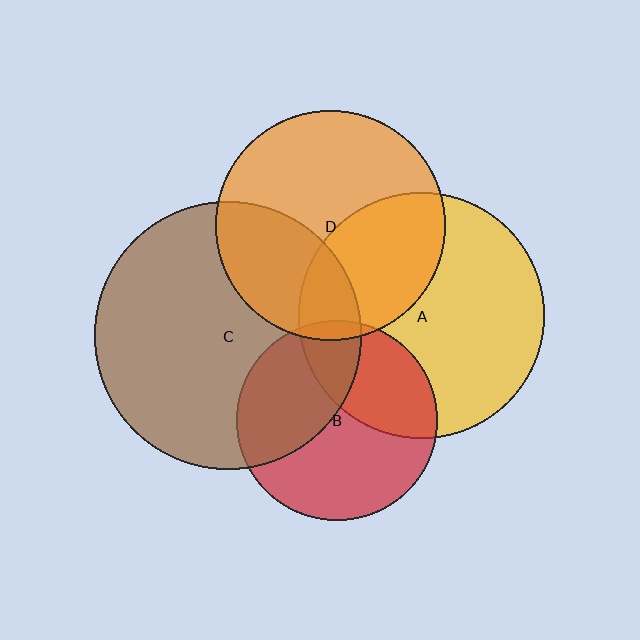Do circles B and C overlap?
Yes.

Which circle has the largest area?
Circle C (brown).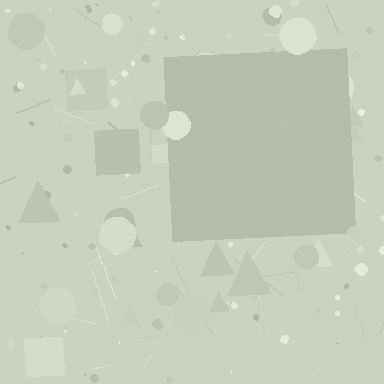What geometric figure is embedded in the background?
A square is embedded in the background.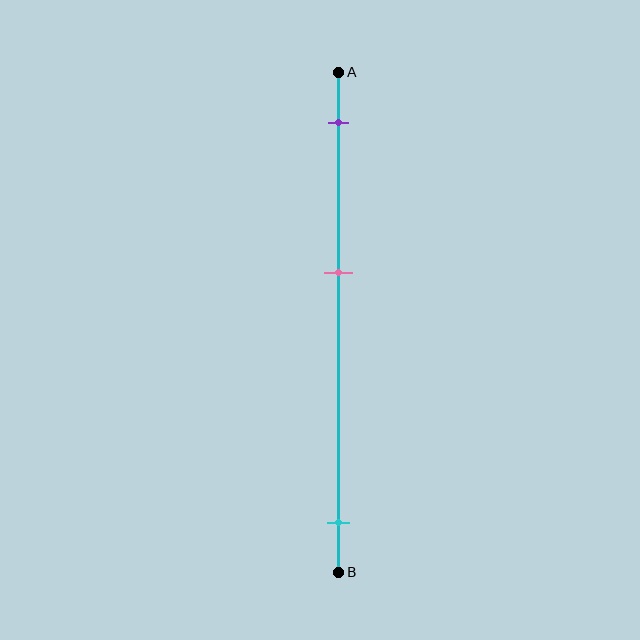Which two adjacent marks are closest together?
The purple and pink marks are the closest adjacent pair.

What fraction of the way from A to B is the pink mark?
The pink mark is approximately 40% (0.4) of the way from A to B.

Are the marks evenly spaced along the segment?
No, the marks are not evenly spaced.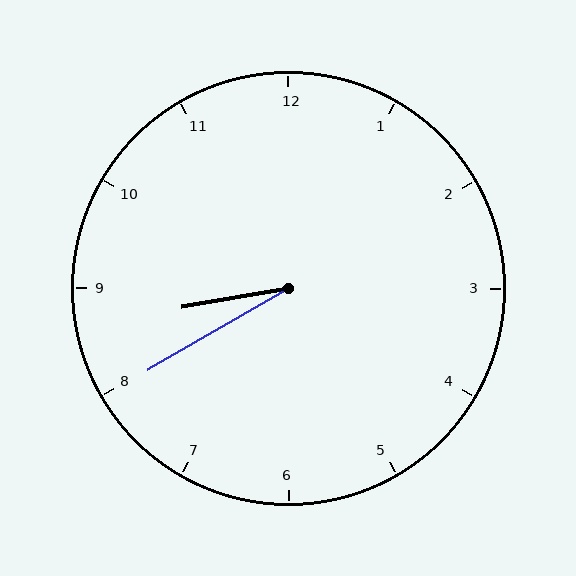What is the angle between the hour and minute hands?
Approximately 20 degrees.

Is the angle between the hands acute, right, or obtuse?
It is acute.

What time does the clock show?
8:40.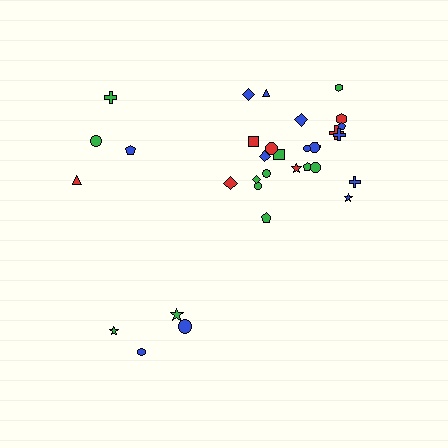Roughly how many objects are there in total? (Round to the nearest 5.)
Roughly 35 objects in total.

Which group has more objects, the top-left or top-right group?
The top-right group.